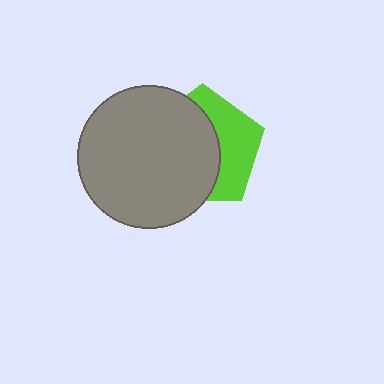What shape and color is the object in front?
The object in front is a gray circle.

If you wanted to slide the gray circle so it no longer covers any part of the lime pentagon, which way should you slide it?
Slide it left — that is the most direct way to separate the two shapes.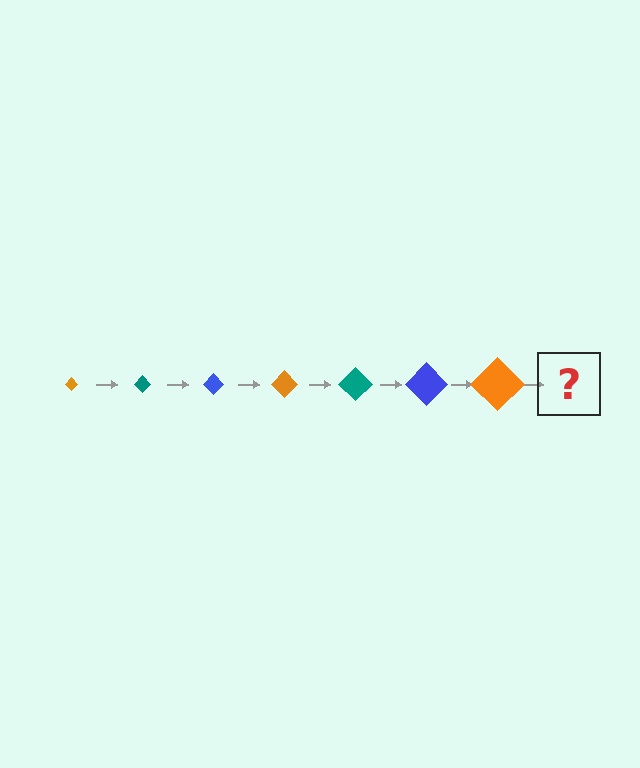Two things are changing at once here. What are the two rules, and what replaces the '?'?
The two rules are that the diamond grows larger each step and the color cycles through orange, teal, and blue. The '?' should be a teal diamond, larger than the previous one.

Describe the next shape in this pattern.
It should be a teal diamond, larger than the previous one.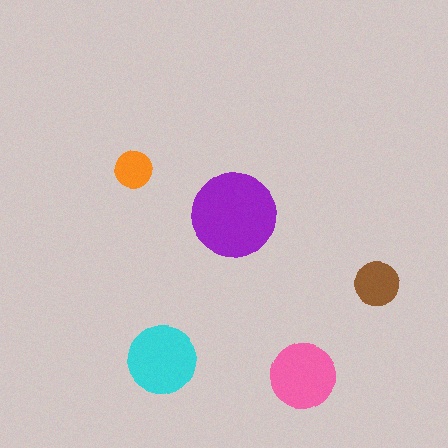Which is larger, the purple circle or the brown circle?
The purple one.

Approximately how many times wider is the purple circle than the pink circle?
About 1.5 times wider.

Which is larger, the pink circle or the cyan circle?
The cyan one.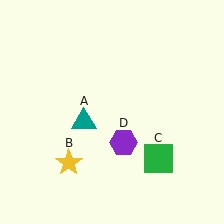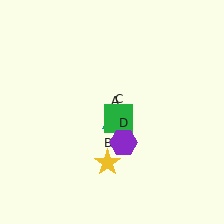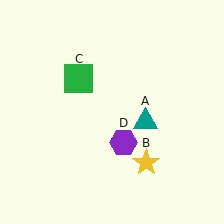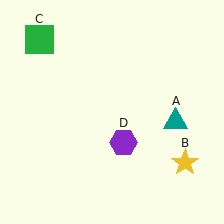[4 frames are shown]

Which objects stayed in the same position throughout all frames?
Purple hexagon (object D) remained stationary.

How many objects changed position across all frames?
3 objects changed position: teal triangle (object A), yellow star (object B), green square (object C).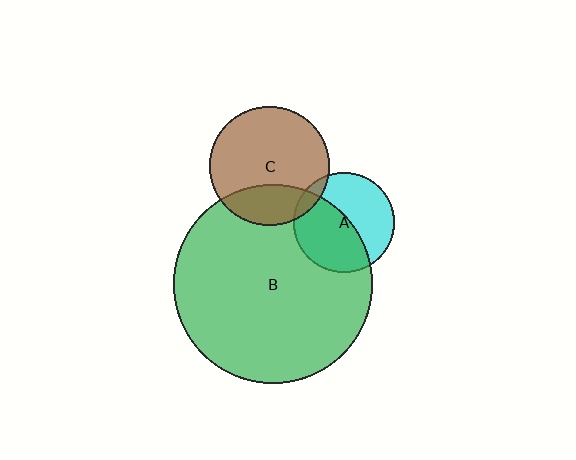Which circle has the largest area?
Circle B (green).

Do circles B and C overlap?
Yes.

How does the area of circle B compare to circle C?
Approximately 2.8 times.